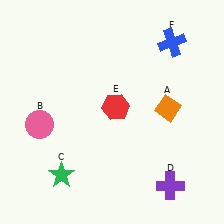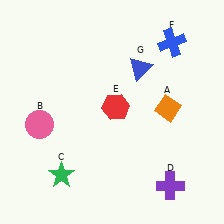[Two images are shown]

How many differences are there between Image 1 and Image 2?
There is 1 difference between the two images.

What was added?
A blue triangle (G) was added in Image 2.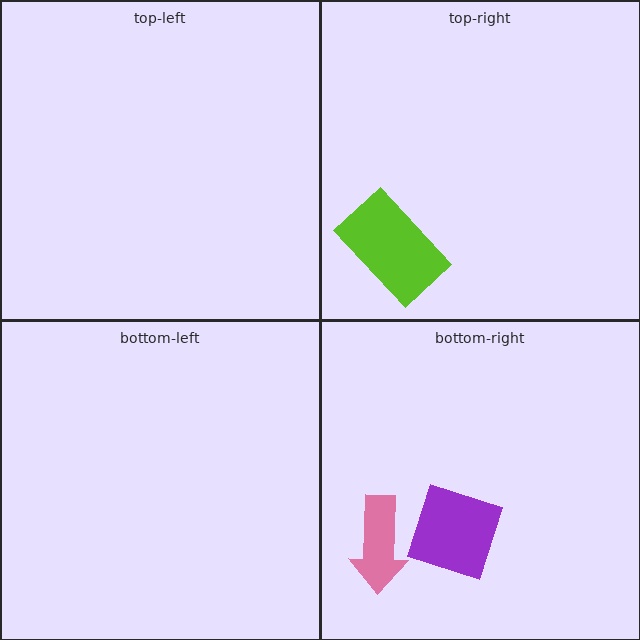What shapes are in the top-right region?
The lime rectangle.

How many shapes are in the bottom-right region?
2.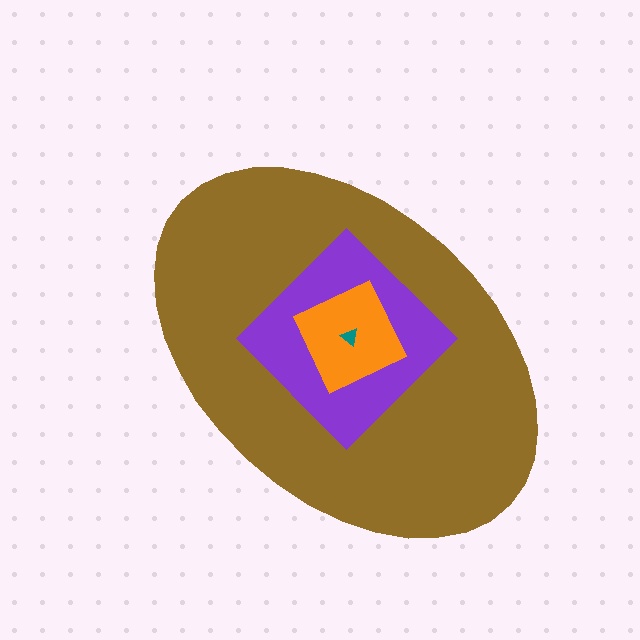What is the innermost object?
The teal triangle.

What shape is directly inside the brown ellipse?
The purple diamond.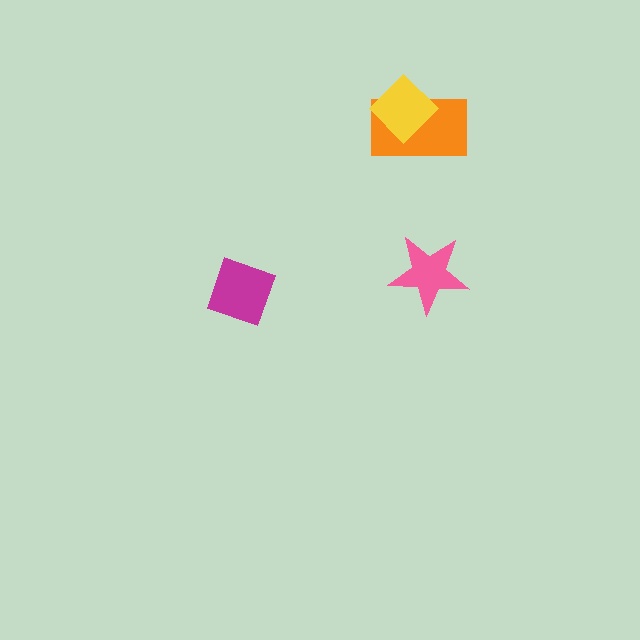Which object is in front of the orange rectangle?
The yellow diamond is in front of the orange rectangle.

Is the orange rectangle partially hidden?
Yes, it is partially covered by another shape.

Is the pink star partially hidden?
No, no other shape covers it.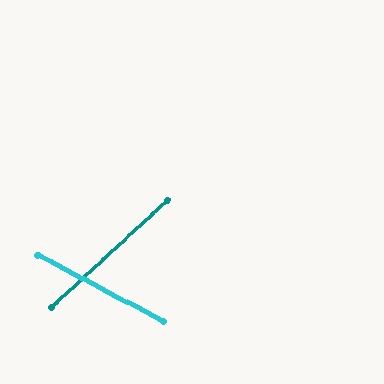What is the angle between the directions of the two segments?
Approximately 70 degrees.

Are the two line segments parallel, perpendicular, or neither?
Neither parallel nor perpendicular — they differ by about 70°.